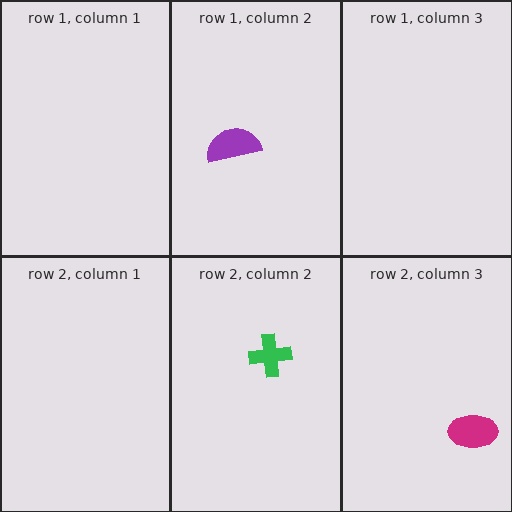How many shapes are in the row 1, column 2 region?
1.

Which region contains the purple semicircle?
The row 1, column 2 region.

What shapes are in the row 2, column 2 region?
The green cross.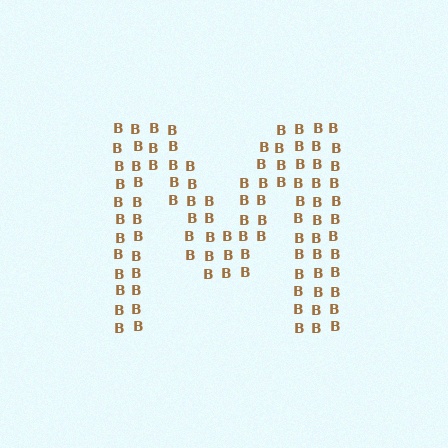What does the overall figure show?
The overall figure shows the letter M.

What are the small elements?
The small elements are letter B's.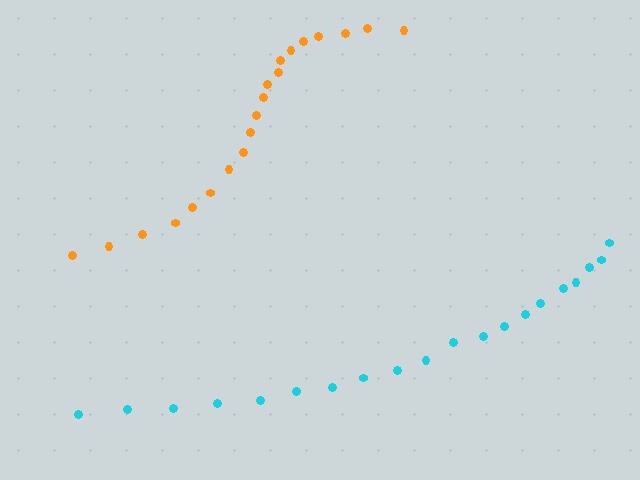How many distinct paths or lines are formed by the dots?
There are 2 distinct paths.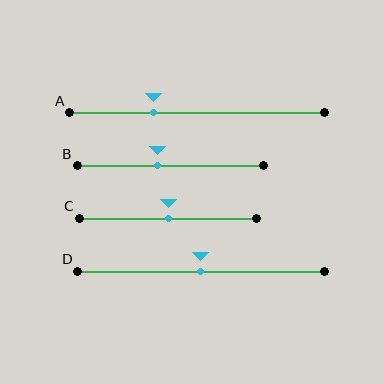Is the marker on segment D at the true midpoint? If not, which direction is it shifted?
Yes, the marker on segment D is at the true midpoint.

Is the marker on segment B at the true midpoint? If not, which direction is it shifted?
No, the marker on segment B is shifted to the left by about 7% of the segment length.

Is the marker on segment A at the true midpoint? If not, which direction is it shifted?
No, the marker on segment A is shifted to the left by about 17% of the segment length.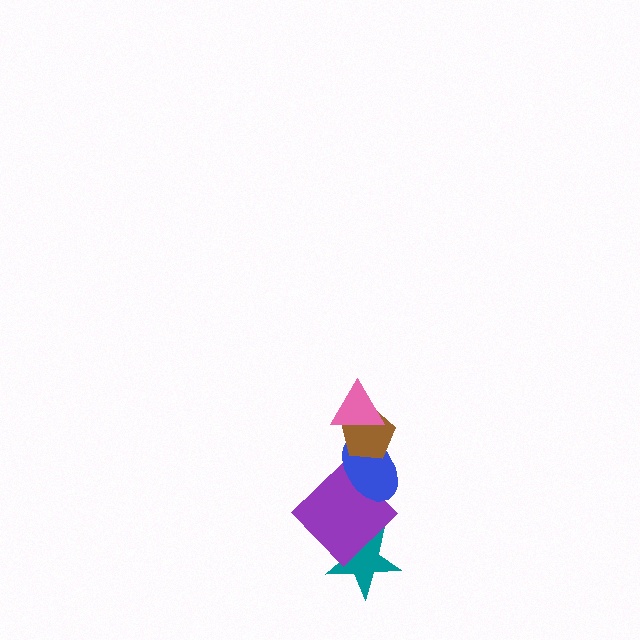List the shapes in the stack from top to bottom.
From top to bottom: the pink triangle, the brown pentagon, the blue ellipse, the purple diamond, the teal star.